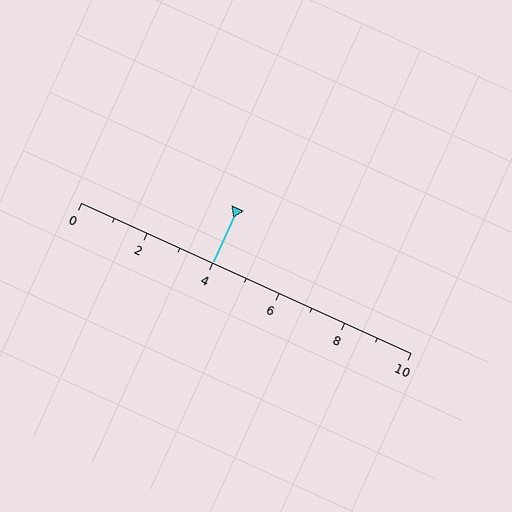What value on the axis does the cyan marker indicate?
The marker indicates approximately 4.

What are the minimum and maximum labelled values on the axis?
The axis runs from 0 to 10.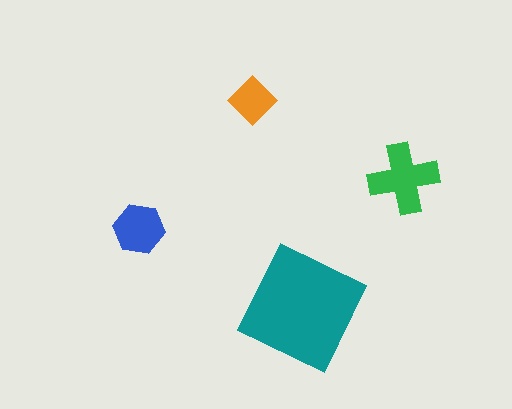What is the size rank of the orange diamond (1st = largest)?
4th.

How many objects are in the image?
There are 4 objects in the image.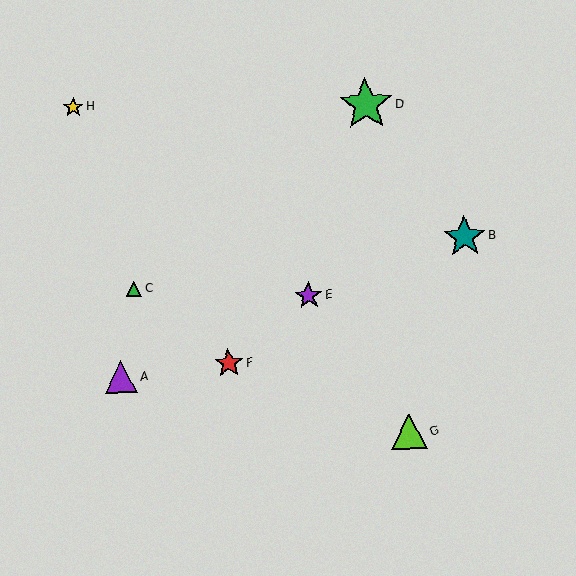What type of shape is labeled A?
Shape A is a purple triangle.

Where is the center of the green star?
The center of the green star is at (366, 105).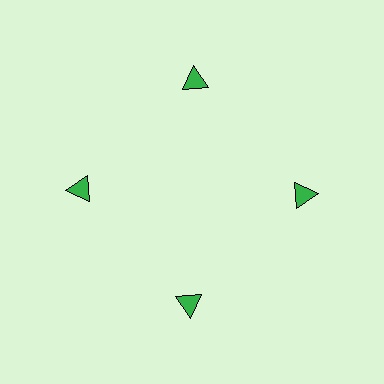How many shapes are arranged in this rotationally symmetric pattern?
There are 4 shapes, arranged in 4 groups of 1.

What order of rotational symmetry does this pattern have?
This pattern has 4-fold rotational symmetry.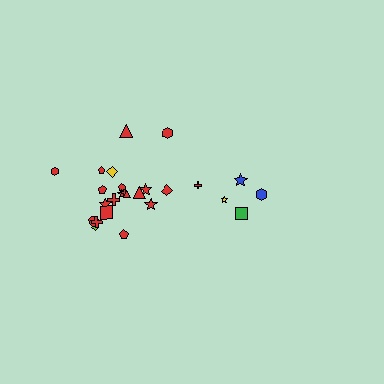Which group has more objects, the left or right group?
The left group.